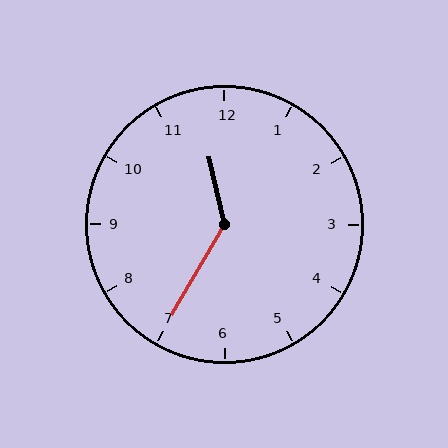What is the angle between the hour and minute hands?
Approximately 138 degrees.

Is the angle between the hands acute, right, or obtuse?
It is obtuse.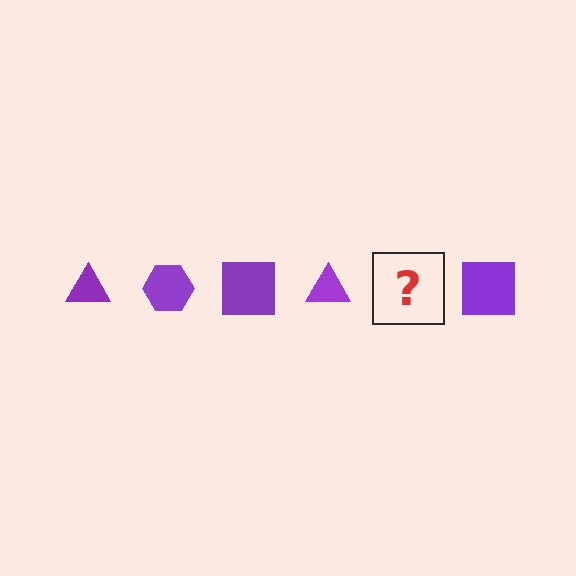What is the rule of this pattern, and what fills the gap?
The rule is that the pattern cycles through triangle, hexagon, square shapes in purple. The gap should be filled with a purple hexagon.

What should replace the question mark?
The question mark should be replaced with a purple hexagon.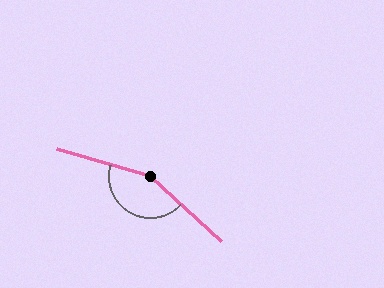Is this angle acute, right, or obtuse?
It is obtuse.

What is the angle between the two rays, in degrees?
Approximately 154 degrees.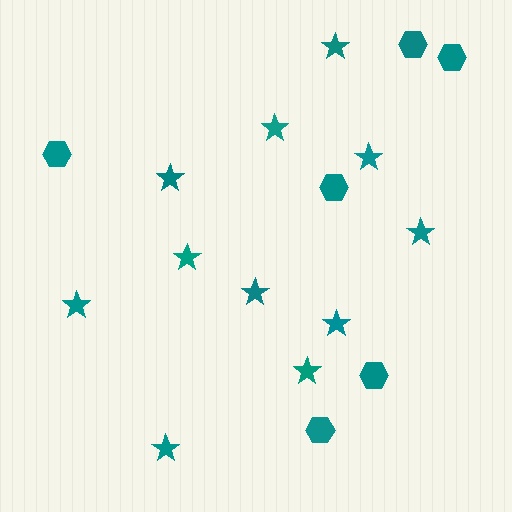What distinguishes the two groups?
There are 2 groups: one group of stars (11) and one group of hexagons (6).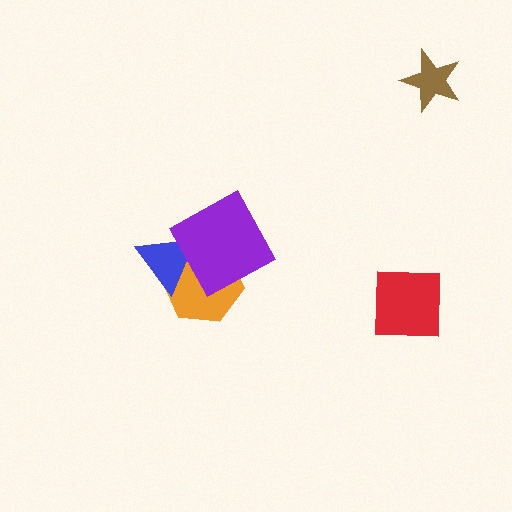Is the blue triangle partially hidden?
Yes, it is partially covered by another shape.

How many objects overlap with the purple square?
2 objects overlap with the purple square.